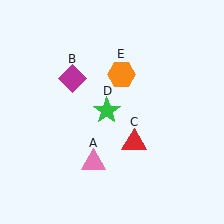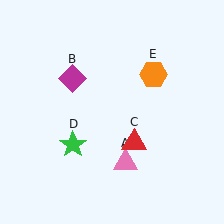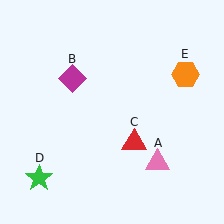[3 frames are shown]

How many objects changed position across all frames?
3 objects changed position: pink triangle (object A), green star (object D), orange hexagon (object E).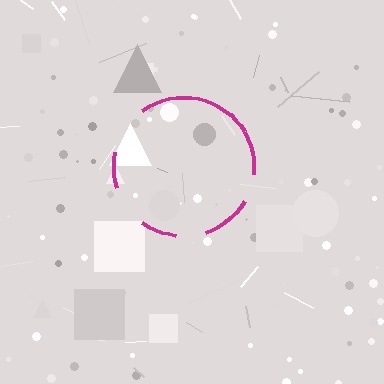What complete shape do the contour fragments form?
The contour fragments form a circle.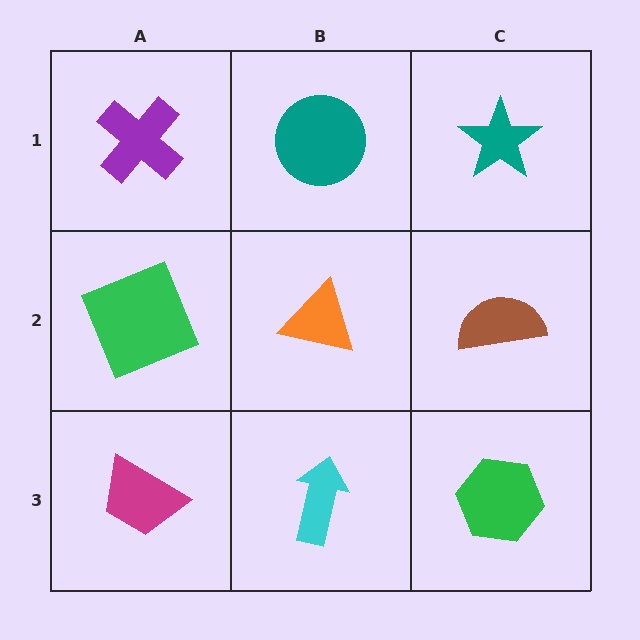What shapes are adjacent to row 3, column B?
An orange triangle (row 2, column B), a magenta trapezoid (row 3, column A), a green hexagon (row 3, column C).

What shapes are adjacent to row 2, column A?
A purple cross (row 1, column A), a magenta trapezoid (row 3, column A), an orange triangle (row 2, column B).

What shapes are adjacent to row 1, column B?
An orange triangle (row 2, column B), a purple cross (row 1, column A), a teal star (row 1, column C).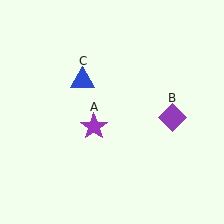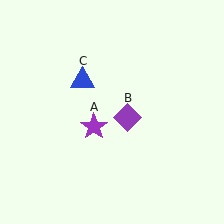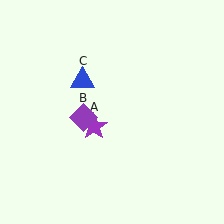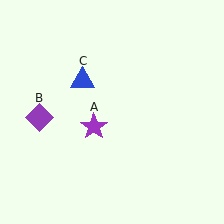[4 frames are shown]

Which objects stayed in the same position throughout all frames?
Purple star (object A) and blue triangle (object C) remained stationary.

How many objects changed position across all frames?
1 object changed position: purple diamond (object B).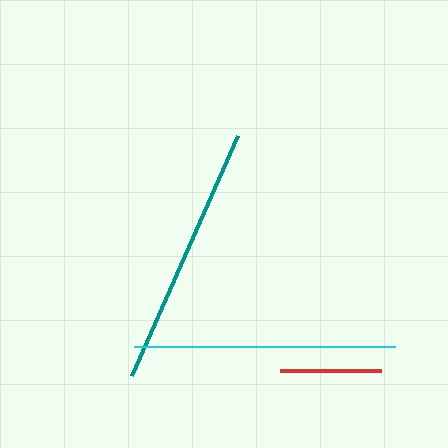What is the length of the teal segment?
The teal segment is approximately 263 pixels long.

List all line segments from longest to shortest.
From longest to shortest: teal, cyan, red.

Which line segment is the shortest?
The red line is the shortest at approximately 101 pixels.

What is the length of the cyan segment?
The cyan segment is approximately 261 pixels long.